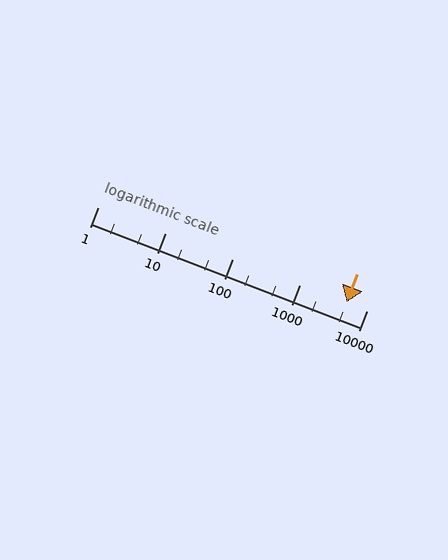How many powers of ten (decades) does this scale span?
The scale spans 4 decades, from 1 to 10000.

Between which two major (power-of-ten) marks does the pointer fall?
The pointer is between 1000 and 10000.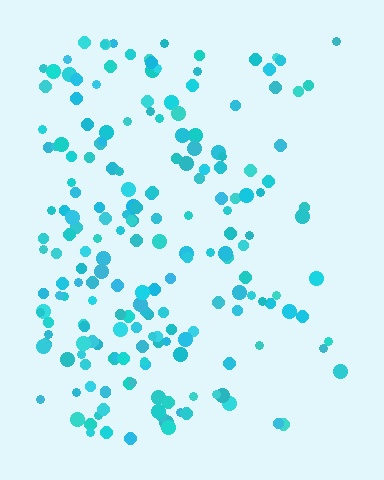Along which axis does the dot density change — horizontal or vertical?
Horizontal.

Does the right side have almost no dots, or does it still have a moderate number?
Still a moderate number, just noticeably fewer than the left.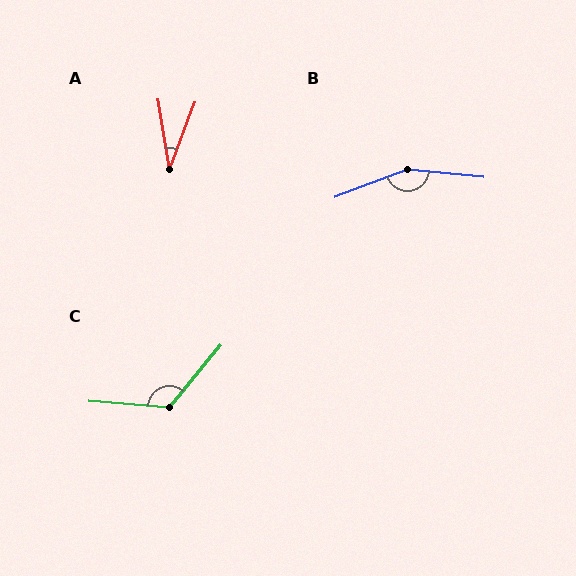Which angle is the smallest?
A, at approximately 30 degrees.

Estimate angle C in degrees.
Approximately 125 degrees.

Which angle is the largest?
B, at approximately 154 degrees.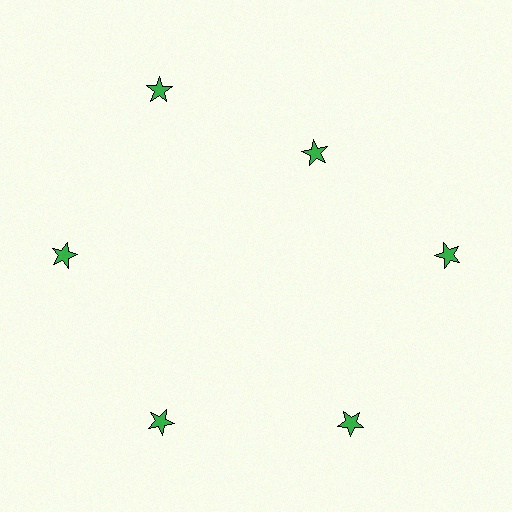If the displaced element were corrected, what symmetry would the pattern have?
It would have 6-fold rotational symmetry — the pattern would map onto itself every 60 degrees.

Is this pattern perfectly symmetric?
No. The 6 green stars are arranged in a ring, but one element near the 1 o'clock position is pulled inward toward the center, breaking the 6-fold rotational symmetry.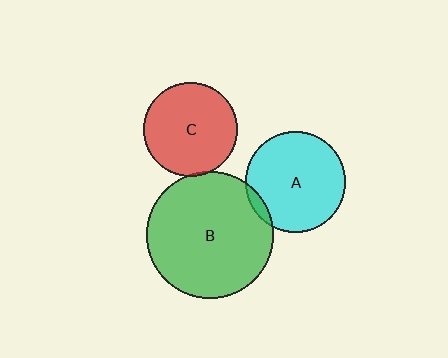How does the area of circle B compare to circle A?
Approximately 1.6 times.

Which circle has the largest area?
Circle B (green).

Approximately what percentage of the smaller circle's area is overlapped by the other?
Approximately 5%.